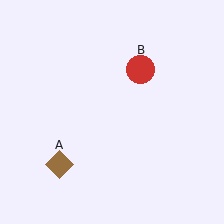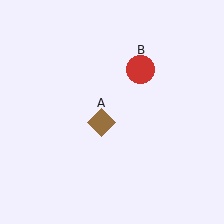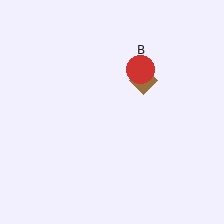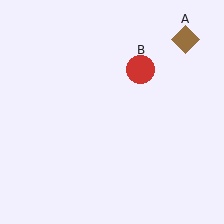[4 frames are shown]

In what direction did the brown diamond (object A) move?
The brown diamond (object A) moved up and to the right.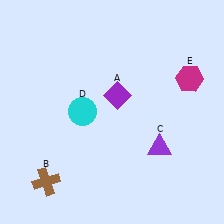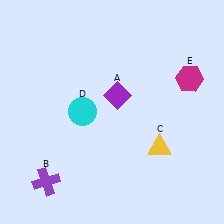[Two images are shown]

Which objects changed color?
B changed from brown to purple. C changed from purple to yellow.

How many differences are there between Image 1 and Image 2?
There are 2 differences between the two images.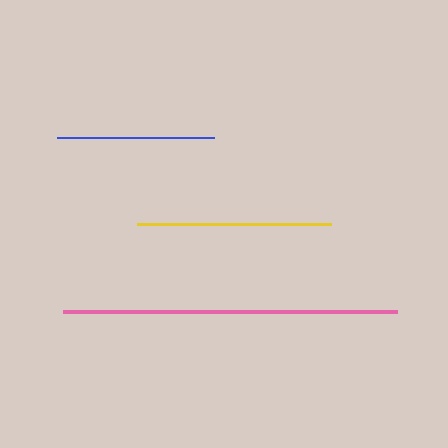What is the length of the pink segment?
The pink segment is approximately 334 pixels long.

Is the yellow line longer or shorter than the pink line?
The pink line is longer than the yellow line.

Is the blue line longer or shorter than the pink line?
The pink line is longer than the blue line.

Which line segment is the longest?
The pink line is the longest at approximately 334 pixels.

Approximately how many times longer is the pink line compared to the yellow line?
The pink line is approximately 1.7 times the length of the yellow line.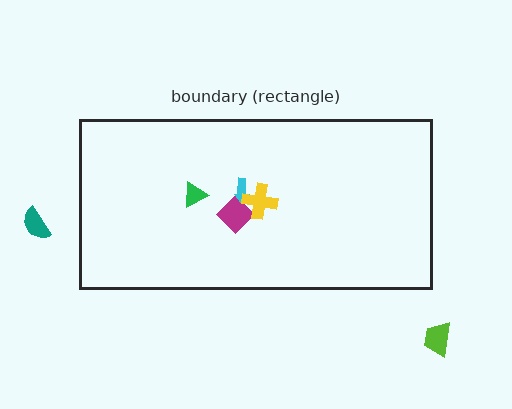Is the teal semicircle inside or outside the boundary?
Outside.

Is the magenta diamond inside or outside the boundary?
Inside.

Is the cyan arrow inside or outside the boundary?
Inside.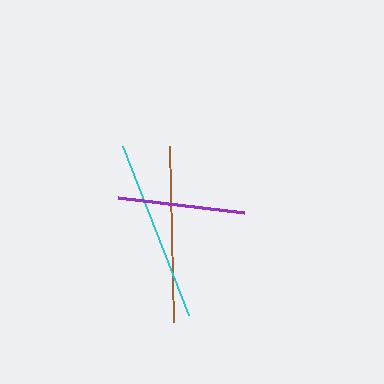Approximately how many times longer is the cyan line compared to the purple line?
The cyan line is approximately 1.4 times the length of the purple line.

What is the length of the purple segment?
The purple segment is approximately 126 pixels long.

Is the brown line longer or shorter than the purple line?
The brown line is longer than the purple line.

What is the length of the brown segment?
The brown segment is approximately 176 pixels long.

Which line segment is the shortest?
The purple line is the shortest at approximately 126 pixels.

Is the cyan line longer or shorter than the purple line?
The cyan line is longer than the purple line.